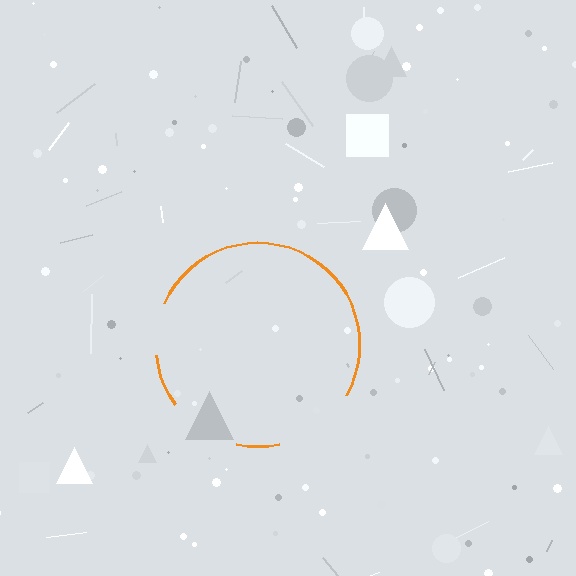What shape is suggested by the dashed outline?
The dashed outline suggests a circle.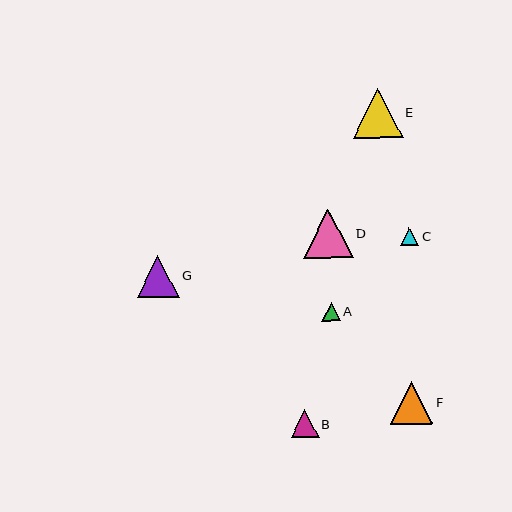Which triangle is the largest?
Triangle E is the largest with a size of approximately 50 pixels.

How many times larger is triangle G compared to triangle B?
Triangle G is approximately 1.5 times the size of triangle B.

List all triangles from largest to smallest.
From largest to smallest: E, D, F, G, B, A, C.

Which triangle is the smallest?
Triangle C is the smallest with a size of approximately 18 pixels.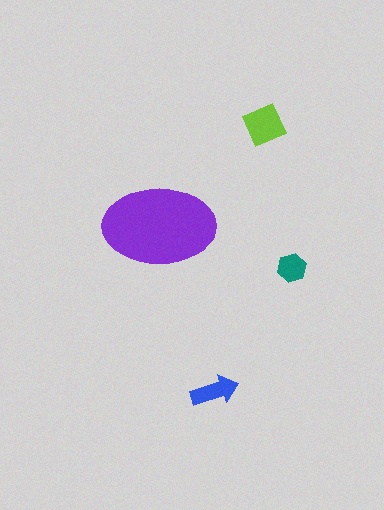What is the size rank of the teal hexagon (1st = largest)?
4th.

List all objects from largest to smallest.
The purple ellipse, the lime diamond, the blue arrow, the teal hexagon.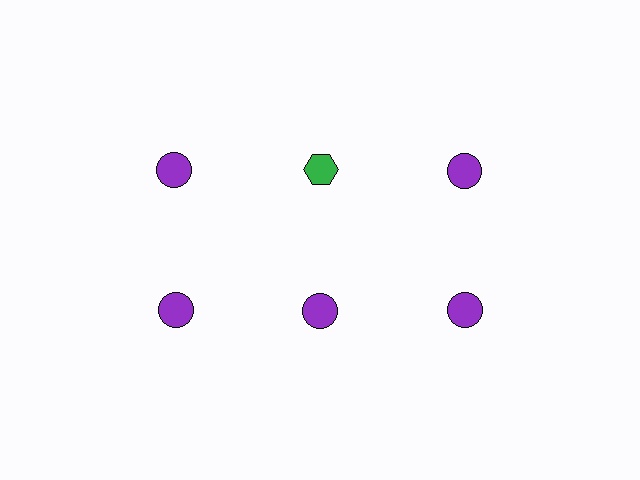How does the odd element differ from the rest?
It differs in both color (green instead of purple) and shape (hexagon instead of circle).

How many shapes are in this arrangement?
There are 6 shapes arranged in a grid pattern.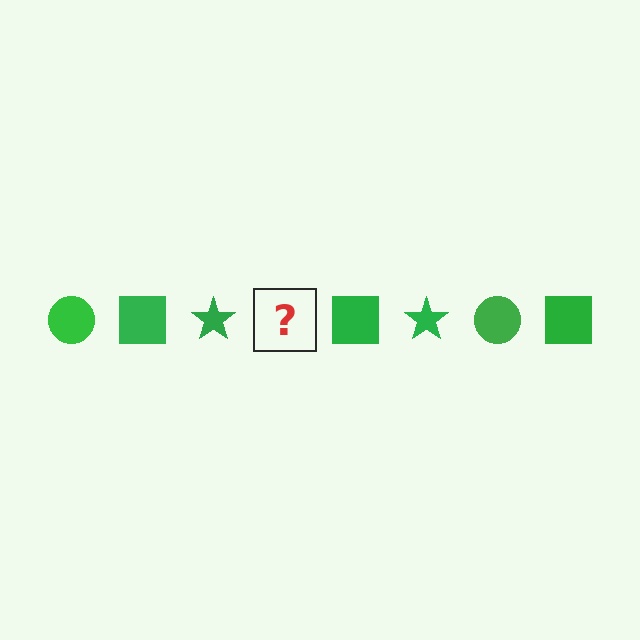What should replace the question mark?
The question mark should be replaced with a green circle.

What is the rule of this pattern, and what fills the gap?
The rule is that the pattern cycles through circle, square, star shapes in green. The gap should be filled with a green circle.